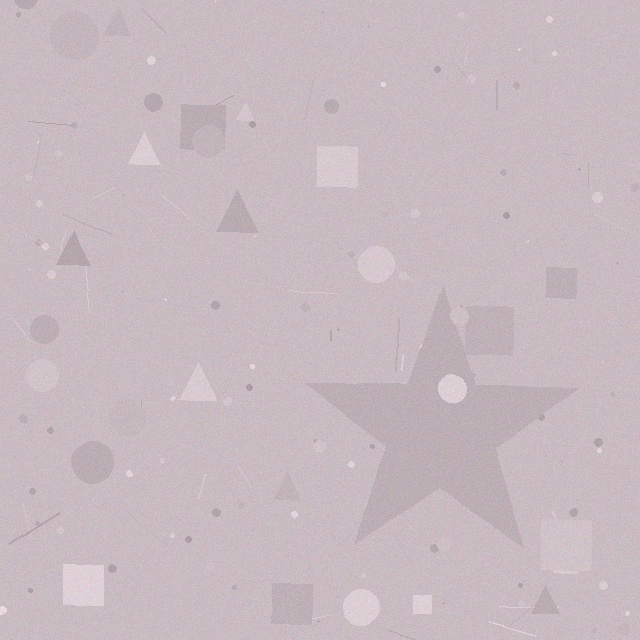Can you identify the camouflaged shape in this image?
The camouflaged shape is a star.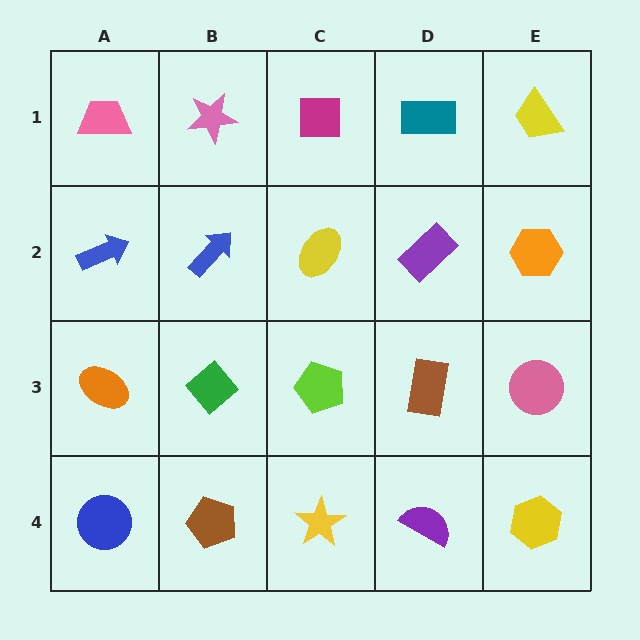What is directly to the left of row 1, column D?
A magenta square.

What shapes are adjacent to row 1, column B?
A blue arrow (row 2, column B), a pink trapezoid (row 1, column A), a magenta square (row 1, column C).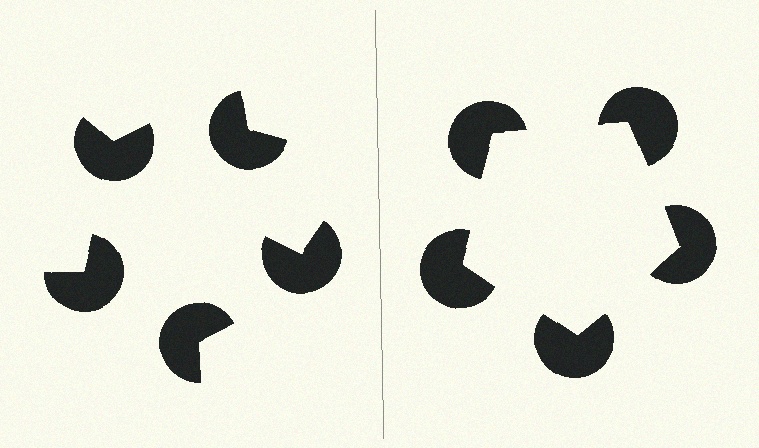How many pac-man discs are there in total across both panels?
10 — 5 on each side.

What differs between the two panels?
The pac-man discs are positioned identically on both sides; only the wedge orientations differ. On the right they align to a pentagon; on the left they are misaligned.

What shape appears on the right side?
An illusory pentagon.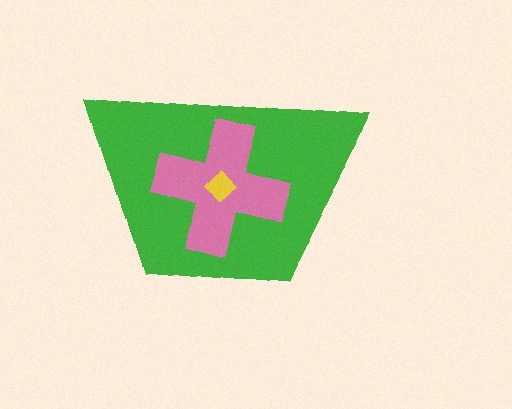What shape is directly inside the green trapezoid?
The pink cross.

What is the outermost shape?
The green trapezoid.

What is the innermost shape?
The yellow diamond.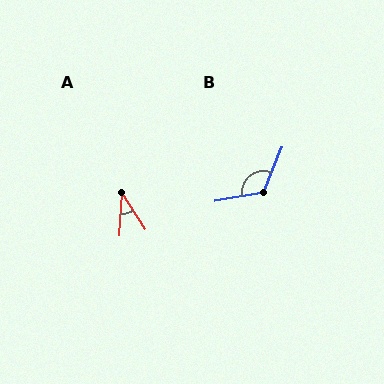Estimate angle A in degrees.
Approximately 36 degrees.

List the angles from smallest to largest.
A (36°), B (122°).